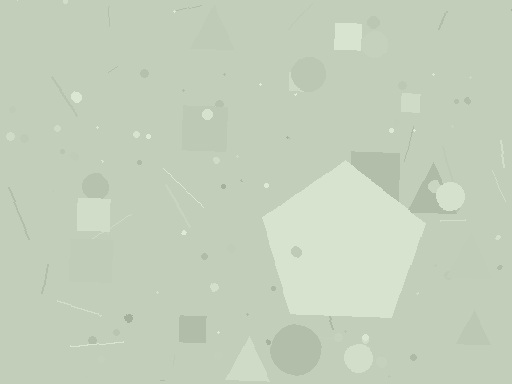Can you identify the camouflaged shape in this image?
The camouflaged shape is a pentagon.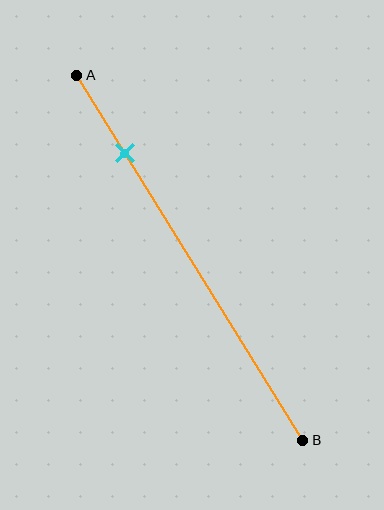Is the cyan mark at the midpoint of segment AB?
No, the mark is at about 20% from A, not at the 50% midpoint.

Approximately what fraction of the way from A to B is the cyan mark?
The cyan mark is approximately 20% of the way from A to B.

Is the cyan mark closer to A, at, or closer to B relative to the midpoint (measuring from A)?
The cyan mark is closer to point A than the midpoint of segment AB.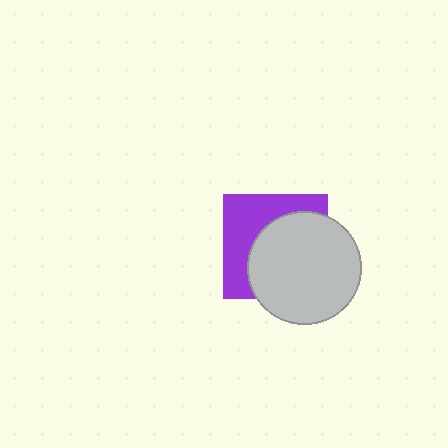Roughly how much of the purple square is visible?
A small part of it is visible (roughly 43%).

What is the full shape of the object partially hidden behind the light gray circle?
The partially hidden object is a purple square.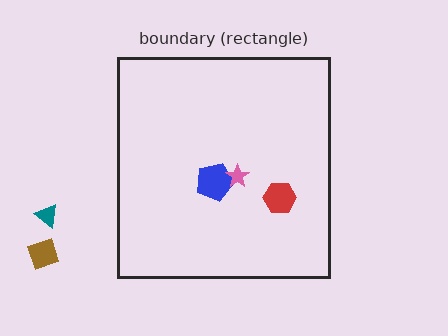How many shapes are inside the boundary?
3 inside, 2 outside.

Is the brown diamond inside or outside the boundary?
Outside.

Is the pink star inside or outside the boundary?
Inside.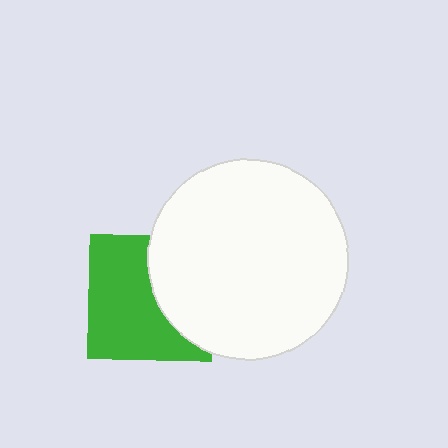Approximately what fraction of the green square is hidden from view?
Roughly 39% of the green square is hidden behind the white circle.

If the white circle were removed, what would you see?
You would see the complete green square.